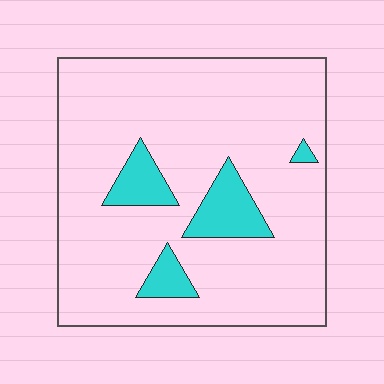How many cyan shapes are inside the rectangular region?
4.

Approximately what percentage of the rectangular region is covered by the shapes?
Approximately 10%.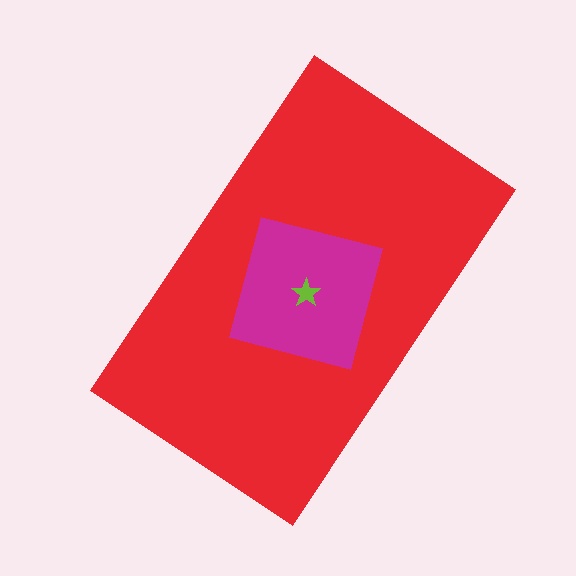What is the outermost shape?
The red rectangle.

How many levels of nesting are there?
3.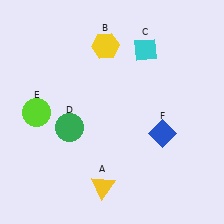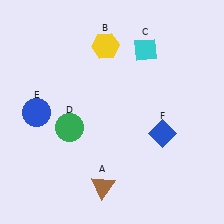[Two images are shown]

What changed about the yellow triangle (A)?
In Image 1, A is yellow. In Image 2, it changed to brown.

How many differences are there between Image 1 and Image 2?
There are 2 differences between the two images.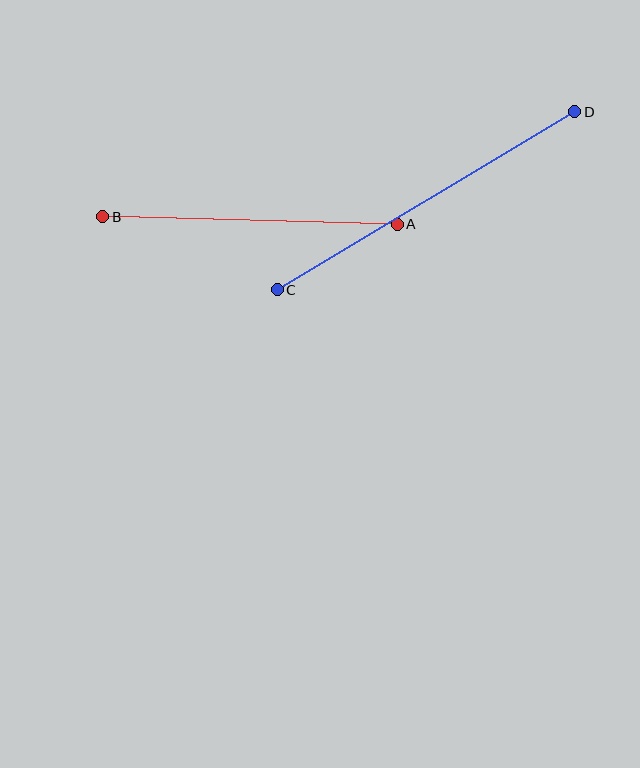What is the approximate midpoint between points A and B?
The midpoint is at approximately (250, 220) pixels.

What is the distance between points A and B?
The distance is approximately 295 pixels.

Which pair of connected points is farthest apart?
Points C and D are farthest apart.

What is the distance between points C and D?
The distance is approximately 347 pixels.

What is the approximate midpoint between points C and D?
The midpoint is at approximately (426, 201) pixels.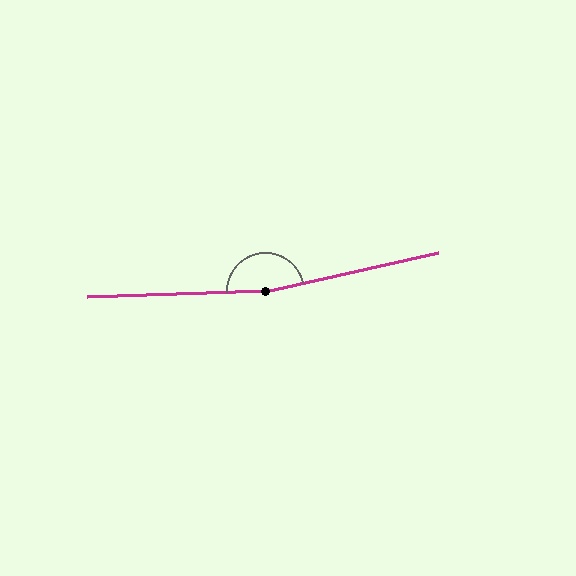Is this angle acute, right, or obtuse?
It is obtuse.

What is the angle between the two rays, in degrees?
Approximately 169 degrees.